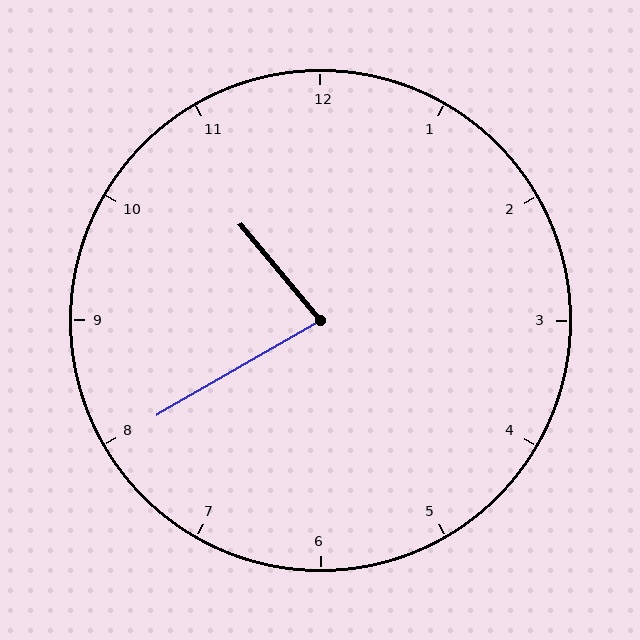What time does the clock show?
10:40.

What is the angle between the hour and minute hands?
Approximately 80 degrees.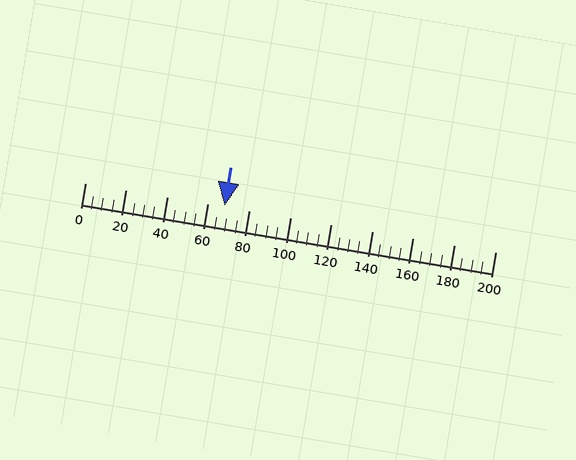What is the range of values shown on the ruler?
The ruler shows values from 0 to 200.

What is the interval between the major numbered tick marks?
The major tick marks are spaced 20 units apart.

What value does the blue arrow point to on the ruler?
The blue arrow points to approximately 68.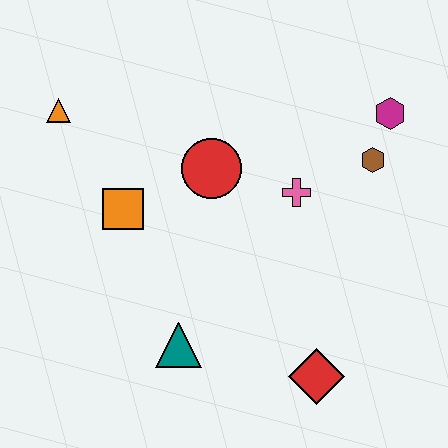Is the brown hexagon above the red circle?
Yes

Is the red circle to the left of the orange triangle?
No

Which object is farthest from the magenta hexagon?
The orange triangle is farthest from the magenta hexagon.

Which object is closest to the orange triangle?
The orange square is closest to the orange triangle.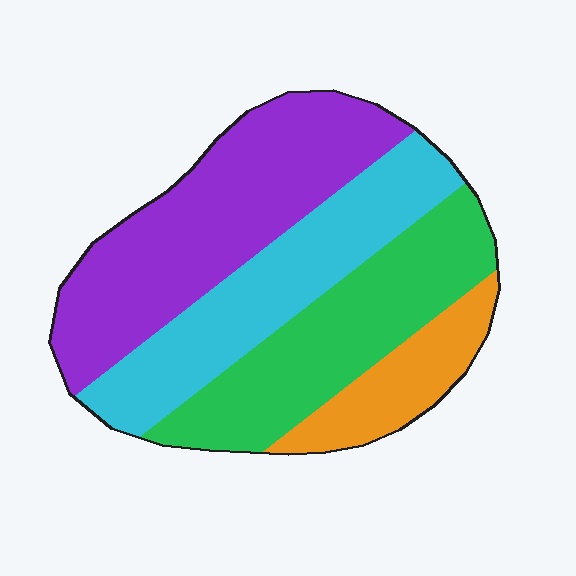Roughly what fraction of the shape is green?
Green takes up between a quarter and a half of the shape.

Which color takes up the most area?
Purple, at roughly 35%.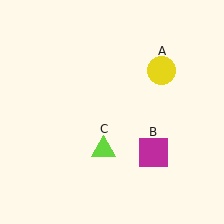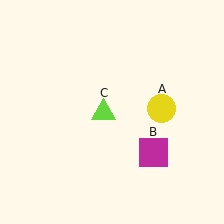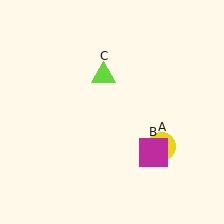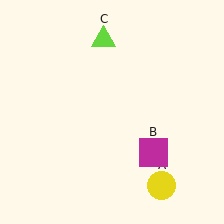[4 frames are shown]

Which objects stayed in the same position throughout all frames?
Magenta square (object B) remained stationary.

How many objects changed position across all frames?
2 objects changed position: yellow circle (object A), lime triangle (object C).